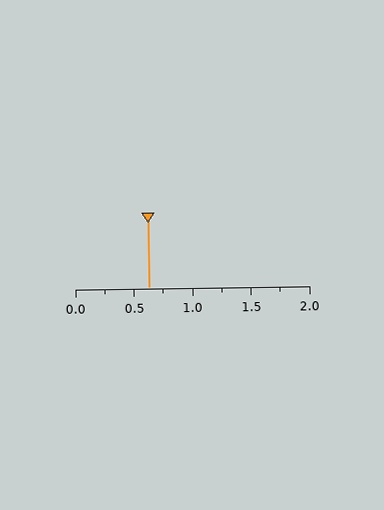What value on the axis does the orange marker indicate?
The marker indicates approximately 0.62.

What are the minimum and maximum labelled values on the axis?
The axis runs from 0.0 to 2.0.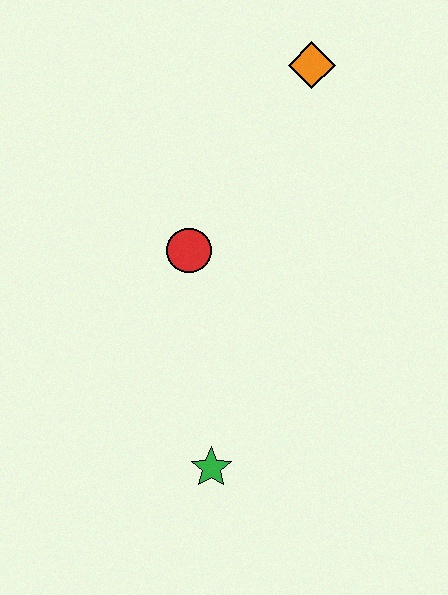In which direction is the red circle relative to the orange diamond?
The red circle is below the orange diamond.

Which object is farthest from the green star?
The orange diamond is farthest from the green star.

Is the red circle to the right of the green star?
No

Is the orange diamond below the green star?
No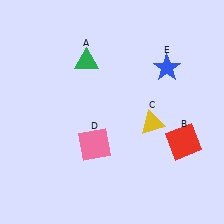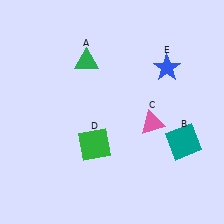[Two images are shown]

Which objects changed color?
B changed from red to teal. C changed from yellow to pink. D changed from pink to green.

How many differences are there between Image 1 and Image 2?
There are 3 differences between the two images.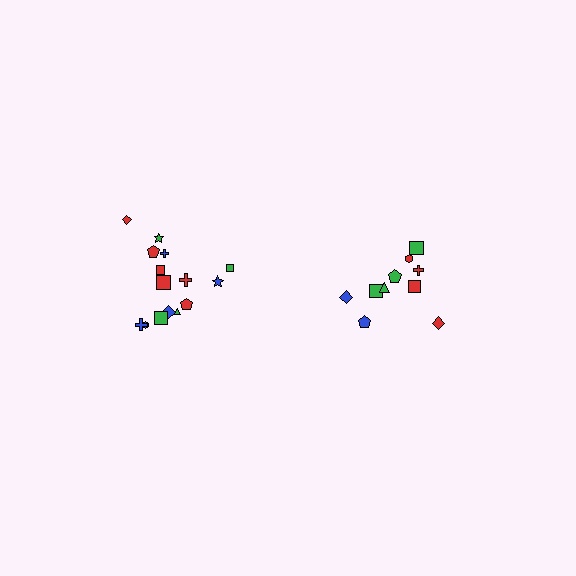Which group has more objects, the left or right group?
The left group.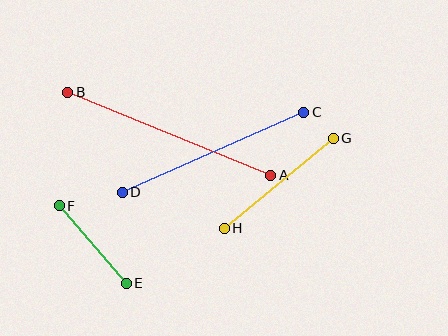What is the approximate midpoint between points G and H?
The midpoint is at approximately (279, 183) pixels.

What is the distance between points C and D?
The distance is approximately 198 pixels.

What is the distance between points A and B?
The distance is approximately 219 pixels.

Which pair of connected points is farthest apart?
Points A and B are farthest apart.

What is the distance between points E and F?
The distance is approximately 103 pixels.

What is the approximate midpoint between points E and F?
The midpoint is at approximately (93, 245) pixels.